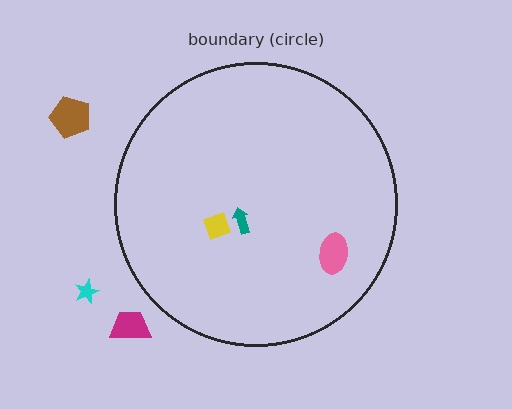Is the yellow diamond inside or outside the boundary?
Inside.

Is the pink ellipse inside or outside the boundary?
Inside.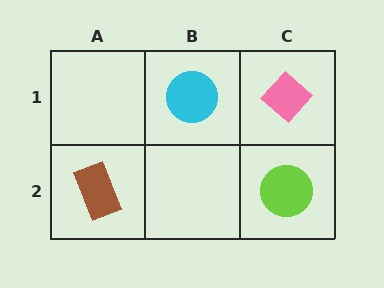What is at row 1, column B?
A cyan circle.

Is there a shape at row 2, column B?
No, that cell is empty.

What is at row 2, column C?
A lime circle.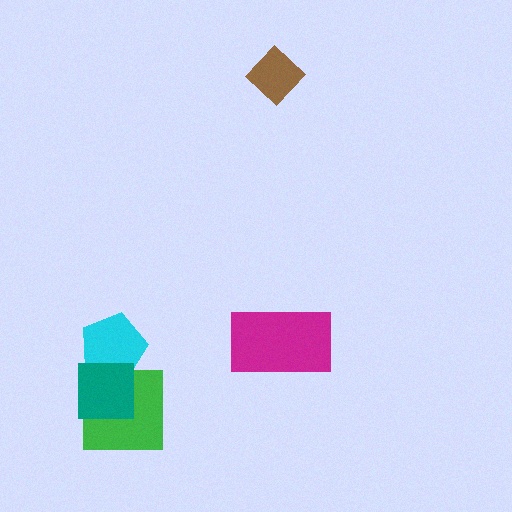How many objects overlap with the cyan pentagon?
2 objects overlap with the cyan pentagon.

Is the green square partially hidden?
Yes, it is partially covered by another shape.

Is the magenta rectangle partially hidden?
No, no other shape covers it.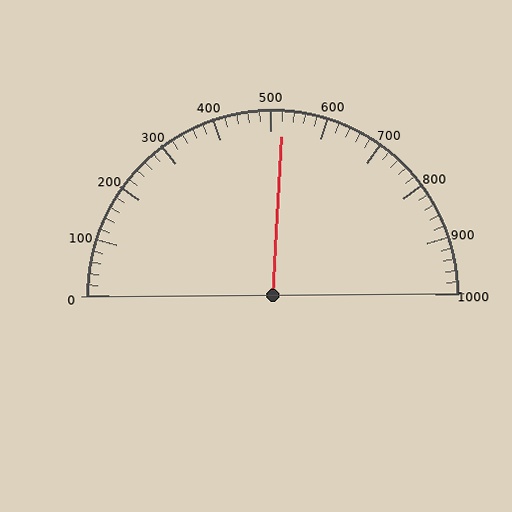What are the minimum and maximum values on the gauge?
The gauge ranges from 0 to 1000.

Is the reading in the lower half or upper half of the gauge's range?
The reading is in the upper half of the range (0 to 1000).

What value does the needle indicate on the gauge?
The needle indicates approximately 520.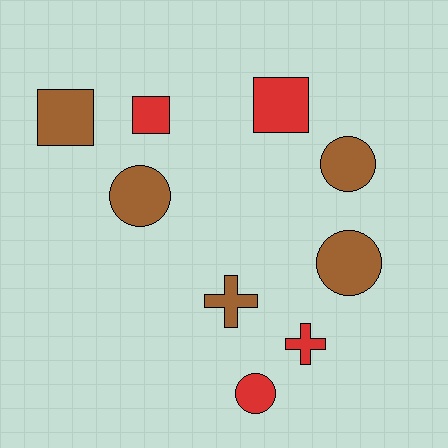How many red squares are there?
There are 2 red squares.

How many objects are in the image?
There are 9 objects.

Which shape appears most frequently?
Circle, with 4 objects.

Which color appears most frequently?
Brown, with 5 objects.